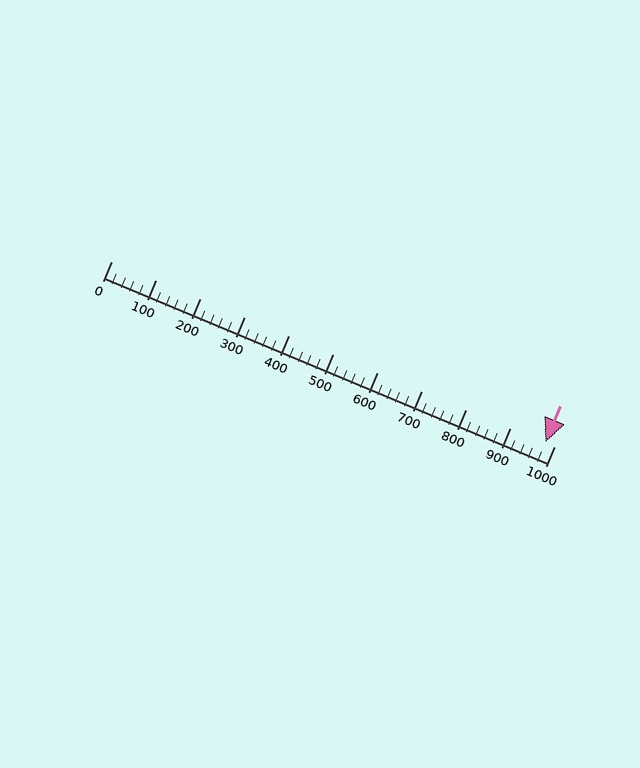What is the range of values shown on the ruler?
The ruler shows values from 0 to 1000.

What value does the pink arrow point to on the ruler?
The pink arrow points to approximately 980.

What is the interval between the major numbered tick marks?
The major tick marks are spaced 100 units apart.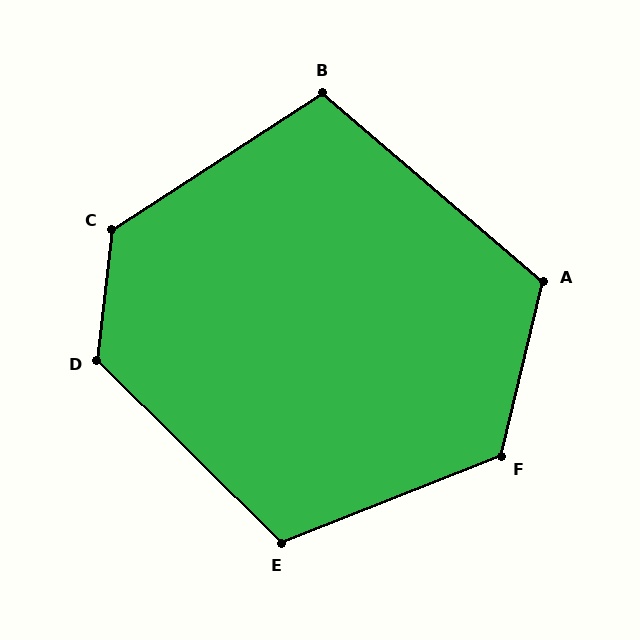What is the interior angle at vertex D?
Approximately 128 degrees (obtuse).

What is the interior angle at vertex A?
Approximately 117 degrees (obtuse).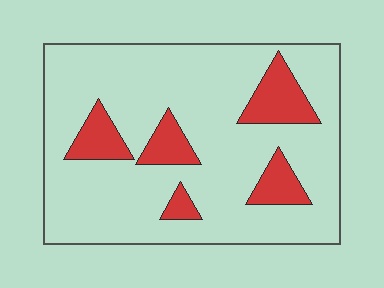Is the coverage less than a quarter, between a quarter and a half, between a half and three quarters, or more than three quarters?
Less than a quarter.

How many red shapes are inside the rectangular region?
5.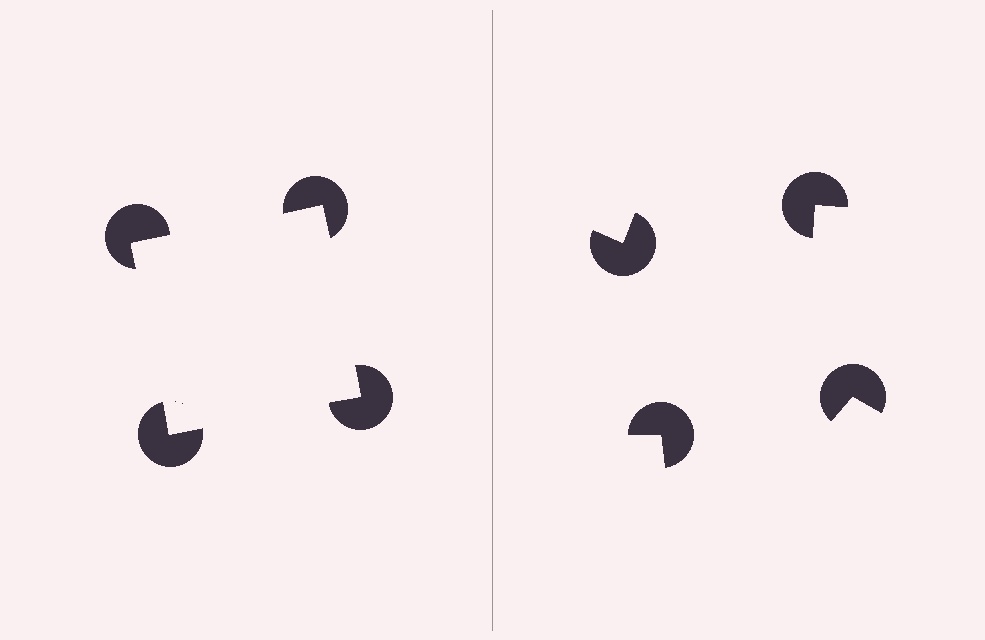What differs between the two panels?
The pac-man discs are positioned identically on both sides; only the wedge orientations differ. On the left they align to a square; on the right they are misaligned.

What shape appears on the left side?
An illusory square.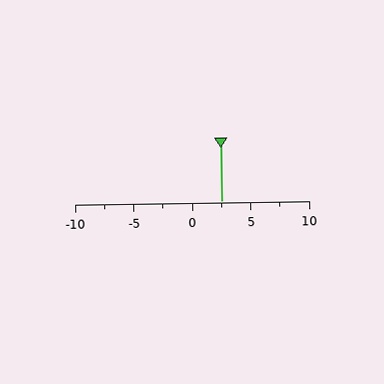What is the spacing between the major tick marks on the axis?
The major ticks are spaced 5 apart.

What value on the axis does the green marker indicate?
The marker indicates approximately 2.5.